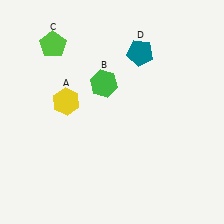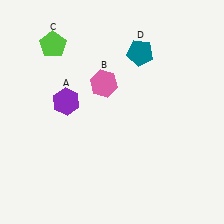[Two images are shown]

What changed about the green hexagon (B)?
In Image 1, B is green. In Image 2, it changed to pink.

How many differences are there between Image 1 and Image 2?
There are 2 differences between the two images.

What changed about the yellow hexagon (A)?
In Image 1, A is yellow. In Image 2, it changed to purple.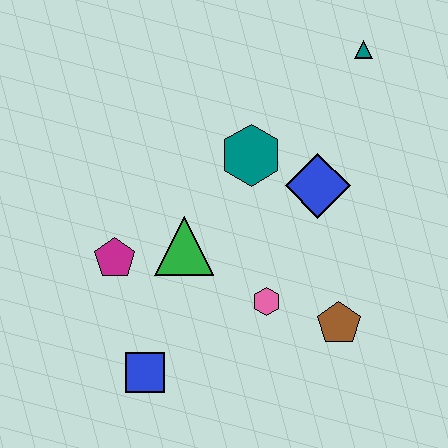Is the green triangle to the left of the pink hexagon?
Yes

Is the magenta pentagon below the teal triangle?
Yes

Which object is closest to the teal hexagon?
The blue diamond is closest to the teal hexagon.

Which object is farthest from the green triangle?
The teal triangle is farthest from the green triangle.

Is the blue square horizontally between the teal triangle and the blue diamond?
No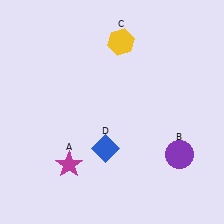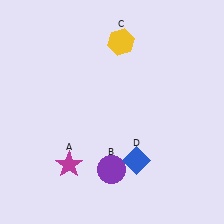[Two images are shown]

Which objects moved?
The objects that moved are: the purple circle (B), the blue diamond (D).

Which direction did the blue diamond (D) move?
The blue diamond (D) moved right.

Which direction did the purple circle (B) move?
The purple circle (B) moved left.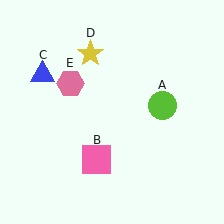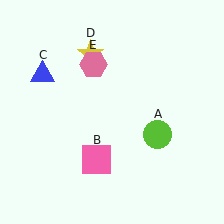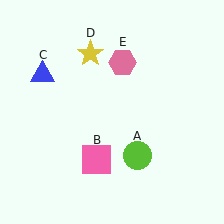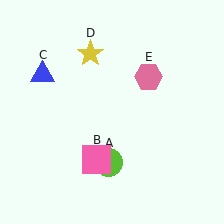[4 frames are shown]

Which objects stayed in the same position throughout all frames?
Pink square (object B) and blue triangle (object C) and yellow star (object D) remained stationary.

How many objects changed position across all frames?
2 objects changed position: lime circle (object A), pink hexagon (object E).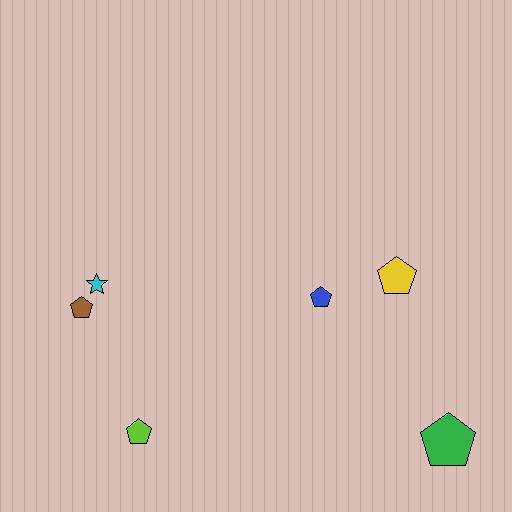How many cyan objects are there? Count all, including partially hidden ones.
There is 1 cyan object.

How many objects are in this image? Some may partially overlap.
There are 6 objects.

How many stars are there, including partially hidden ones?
There is 1 star.